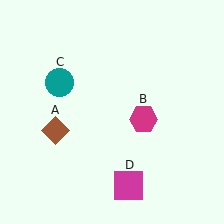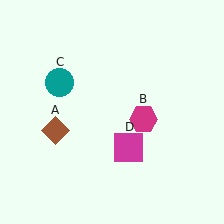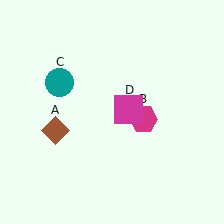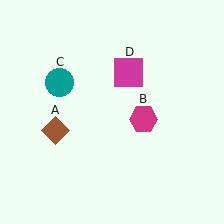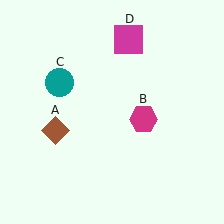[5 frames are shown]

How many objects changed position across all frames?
1 object changed position: magenta square (object D).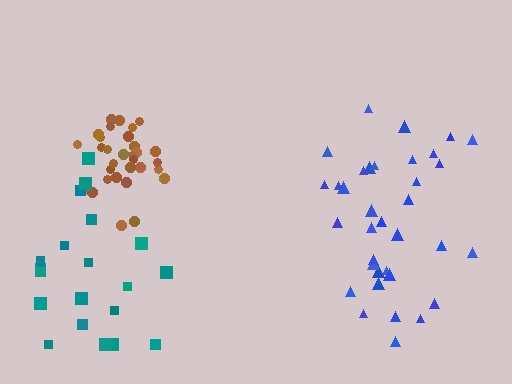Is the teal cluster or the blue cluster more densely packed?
Blue.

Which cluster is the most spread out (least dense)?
Teal.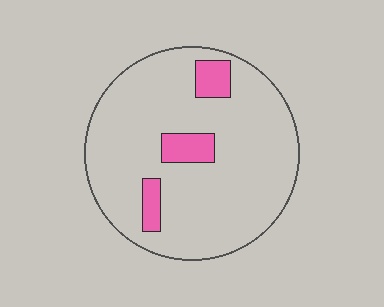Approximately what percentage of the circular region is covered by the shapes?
Approximately 10%.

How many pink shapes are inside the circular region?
3.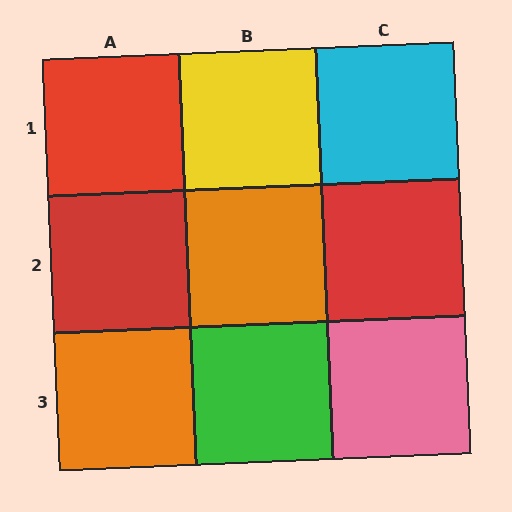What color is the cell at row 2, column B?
Orange.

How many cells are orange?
2 cells are orange.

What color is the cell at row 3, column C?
Pink.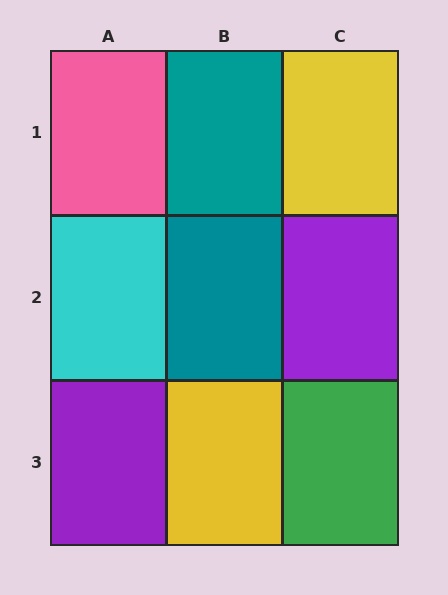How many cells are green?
1 cell is green.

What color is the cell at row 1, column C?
Yellow.